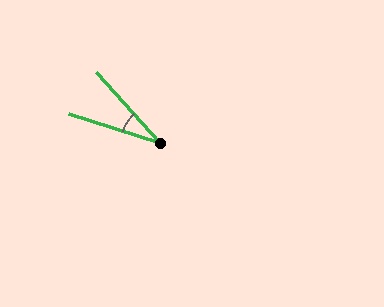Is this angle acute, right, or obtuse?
It is acute.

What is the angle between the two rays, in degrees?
Approximately 30 degrees.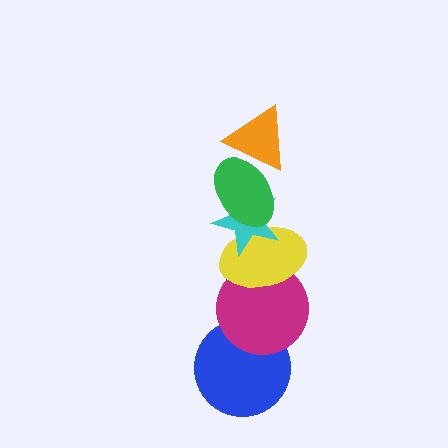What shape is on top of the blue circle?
The magenta circle is on top of the blue circle.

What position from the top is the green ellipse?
The green ellipse is 2nd from the top.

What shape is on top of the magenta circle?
The yellow ellipse is on top of the magenta circle.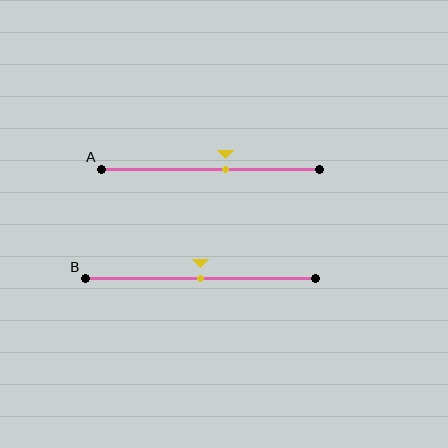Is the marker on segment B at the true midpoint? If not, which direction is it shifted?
Yes, the marker on segment B is at the true midpoint.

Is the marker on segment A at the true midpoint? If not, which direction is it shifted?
No, the marker on segment A is shifted to the right by about 7% of the segment length.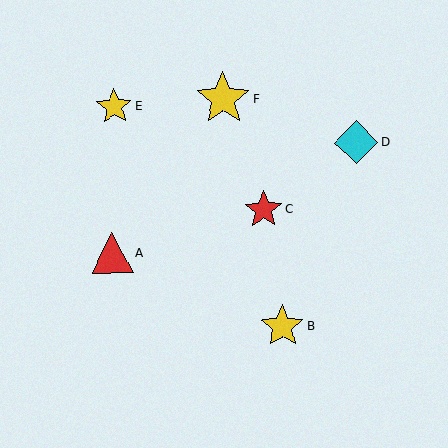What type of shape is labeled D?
Shape D is a cyan diamond.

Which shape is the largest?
The yellow star (labeled F) is the largest.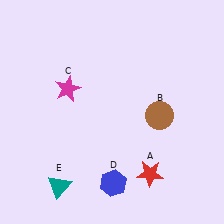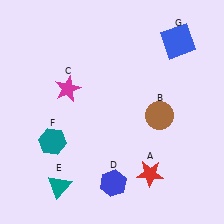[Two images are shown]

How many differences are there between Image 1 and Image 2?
There are 2 differences between the two images.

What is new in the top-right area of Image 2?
A blue square (G) was added in the top-right area of Image 2.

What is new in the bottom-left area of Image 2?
A teal hexagon (F) was added in the bottom-left area of Image 2.